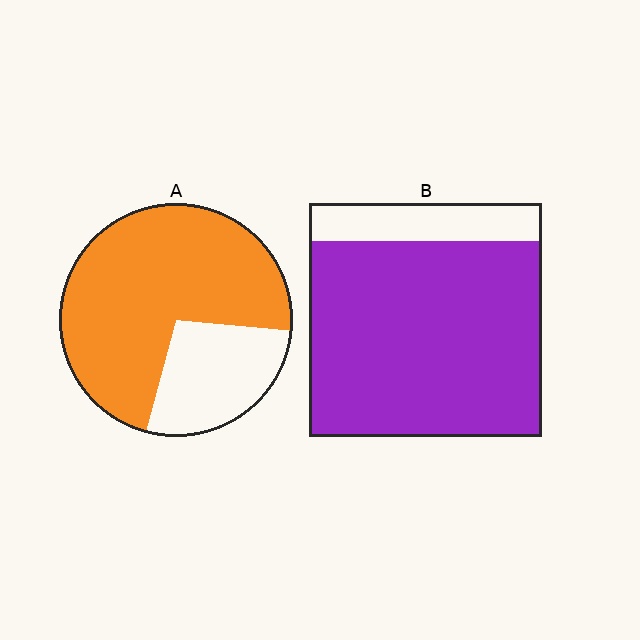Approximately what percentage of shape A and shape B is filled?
A is approximately 70% and B is approximately 85%.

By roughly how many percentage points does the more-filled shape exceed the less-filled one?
By roughly 10 percentage points (B over A).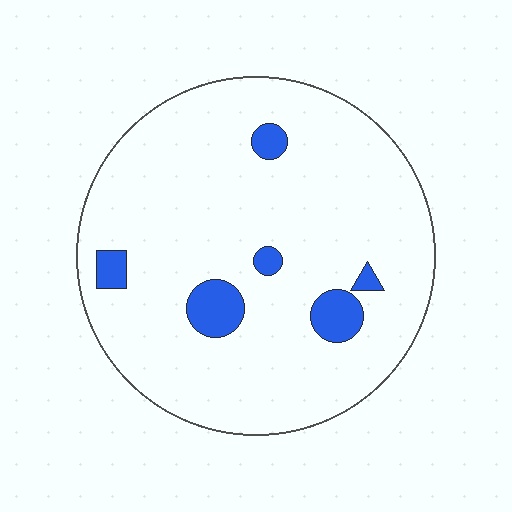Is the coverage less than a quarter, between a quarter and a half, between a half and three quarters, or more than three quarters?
Less than a quarter.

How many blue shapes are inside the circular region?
6.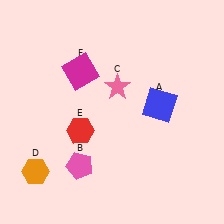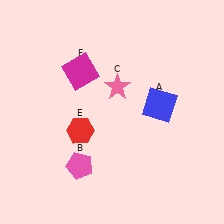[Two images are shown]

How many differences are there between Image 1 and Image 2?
There is 1 difference between the two images.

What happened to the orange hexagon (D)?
The orange hexagon (D) was removed in Image 2. It was in the bottom-left area of Image 1.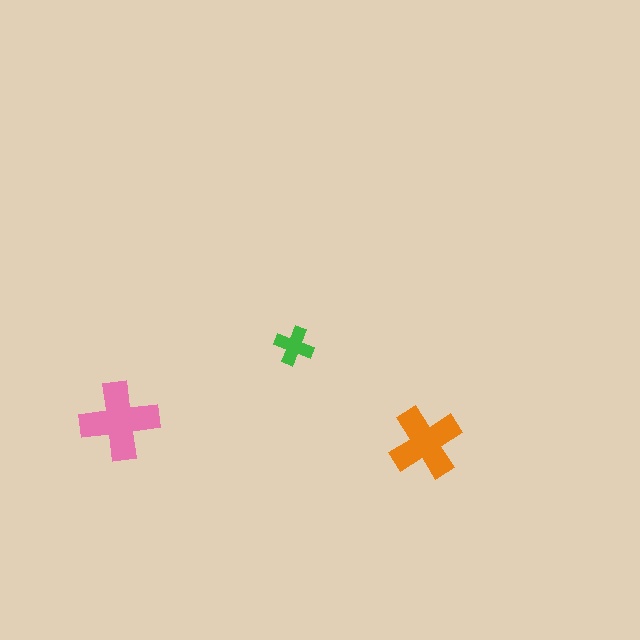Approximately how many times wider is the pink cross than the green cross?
About 2 times wider.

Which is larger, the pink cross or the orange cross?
The pink one.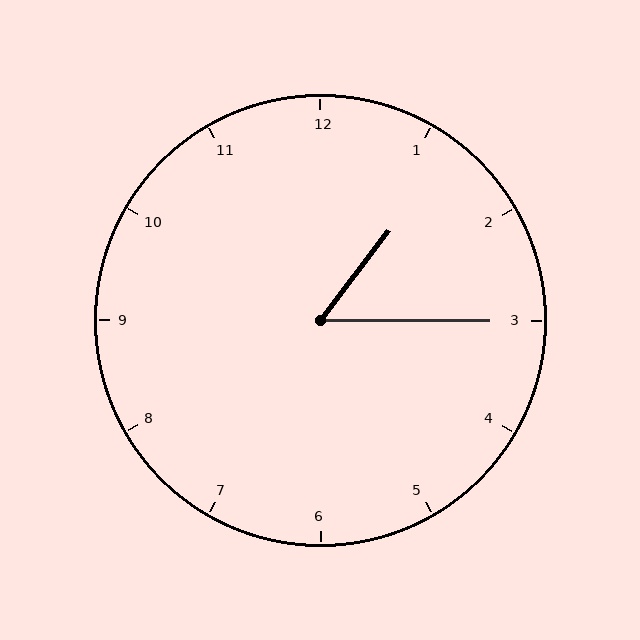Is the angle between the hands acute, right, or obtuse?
It is acute.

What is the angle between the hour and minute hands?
Approximately 52 degrees.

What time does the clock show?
1:15.